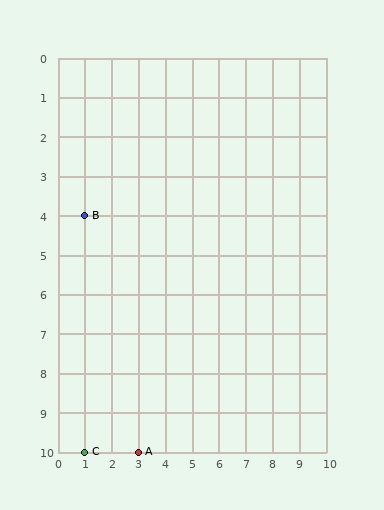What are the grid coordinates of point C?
Point C is at grid coordinates (1, 10).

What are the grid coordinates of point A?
Point A is at grid coordinates (3, 10).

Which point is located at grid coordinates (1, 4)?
Point B is at (1, 4).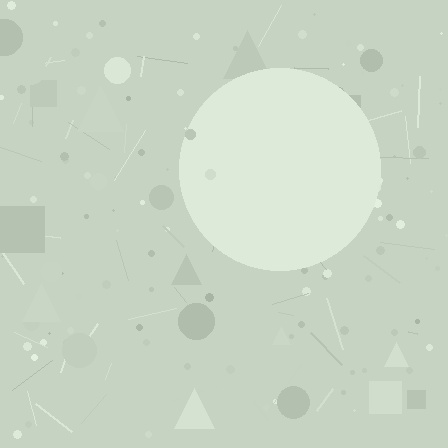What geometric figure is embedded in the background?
A circle is embedded in the background.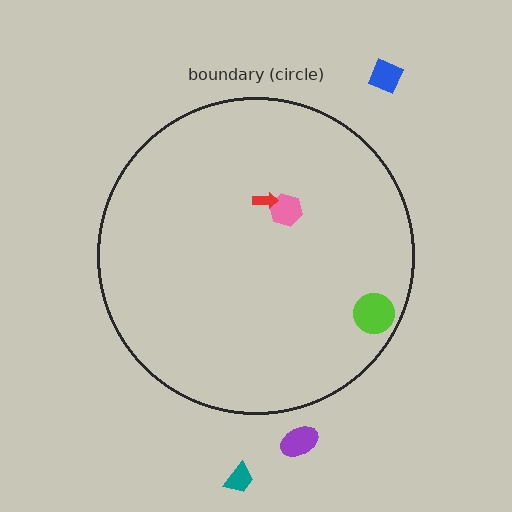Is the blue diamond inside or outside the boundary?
Outside.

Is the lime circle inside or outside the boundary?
Inside.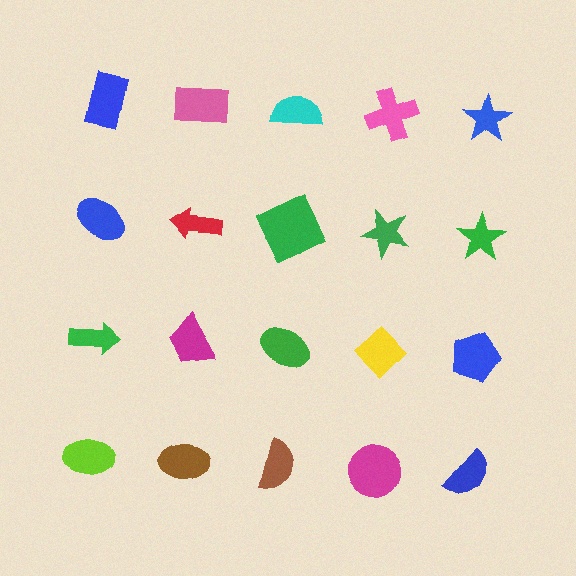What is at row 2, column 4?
A green star.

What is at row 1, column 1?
A blue rectangle.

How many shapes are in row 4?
5 shapes.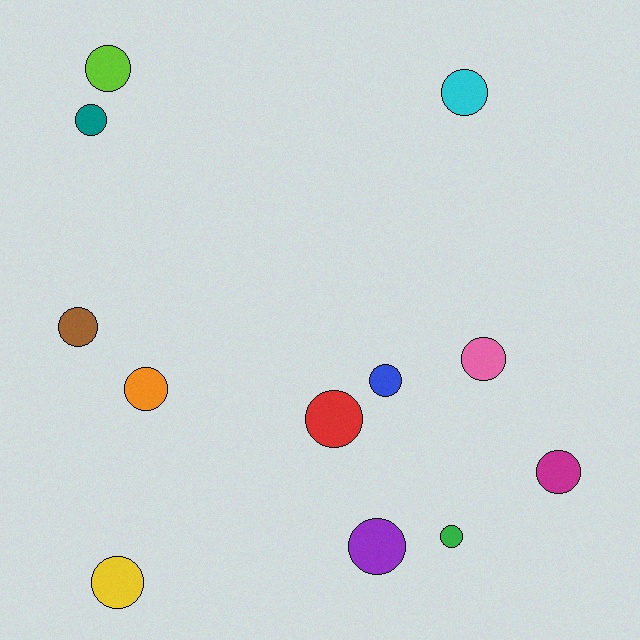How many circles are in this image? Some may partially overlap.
There are 12 circles.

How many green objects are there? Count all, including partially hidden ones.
There is 1 green object.